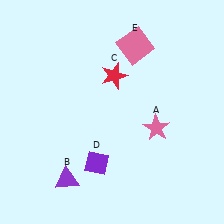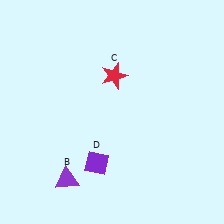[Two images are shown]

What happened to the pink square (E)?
The pink square (E) was removed in Image 2. It was in the top-right area of Image 1.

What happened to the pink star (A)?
The pink star (A) was removed in Image 2. It was in the bottom-right area of Image 1.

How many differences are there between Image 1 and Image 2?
There are 2 differences between the two images.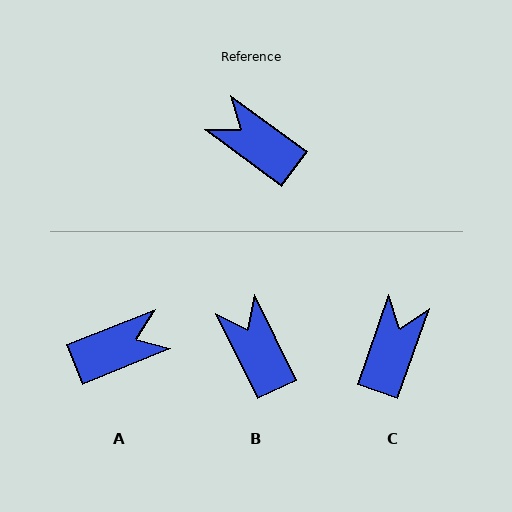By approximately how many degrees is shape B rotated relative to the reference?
Approximately 28 degrees clockwise.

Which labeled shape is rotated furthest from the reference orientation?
A, about 122 degrees away.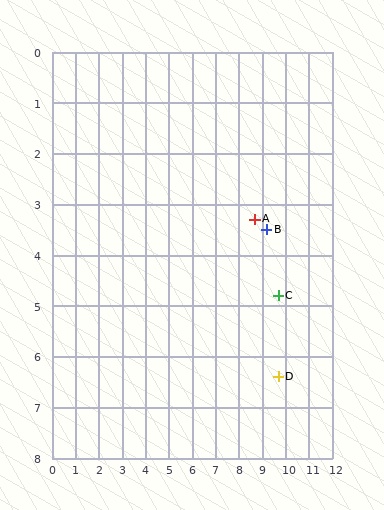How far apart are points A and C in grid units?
Points A and C are about 1.8 grid units apart.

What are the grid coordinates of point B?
Point B is at approximately (9.2, 3.5).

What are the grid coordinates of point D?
Point D is at approximately (9.7, 6.4).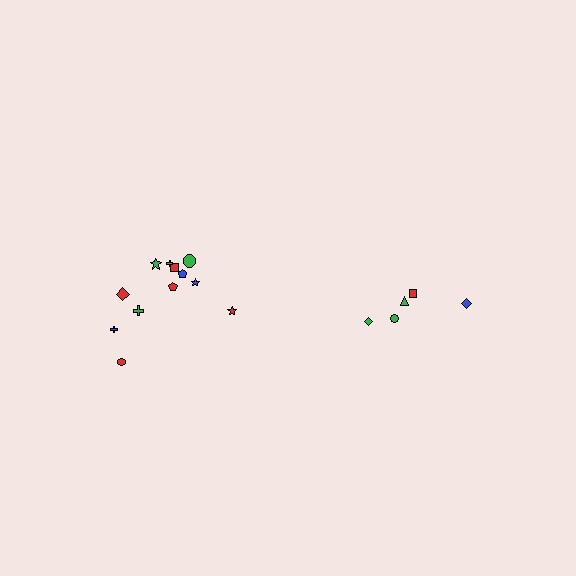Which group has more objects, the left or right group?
The left group.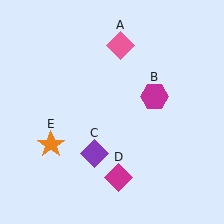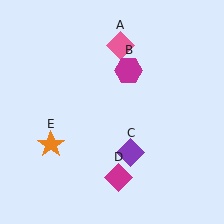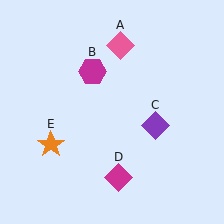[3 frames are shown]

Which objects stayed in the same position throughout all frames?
Pink diamond (object A) and magenta diamond (object D) and orange star (object E) remained stationary.